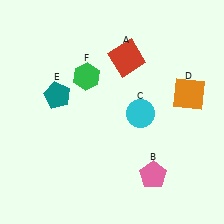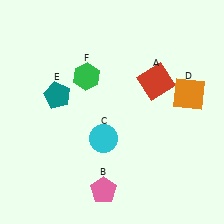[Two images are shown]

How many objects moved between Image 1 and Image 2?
3 objects moved between the two images.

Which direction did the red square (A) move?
The red square (A) moved right.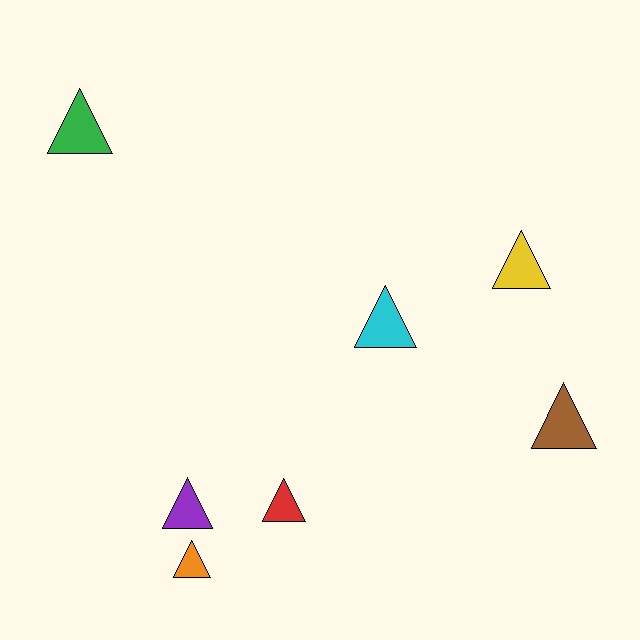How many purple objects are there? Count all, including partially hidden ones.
There is 1 purple object.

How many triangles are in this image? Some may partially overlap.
There are 7 triangles.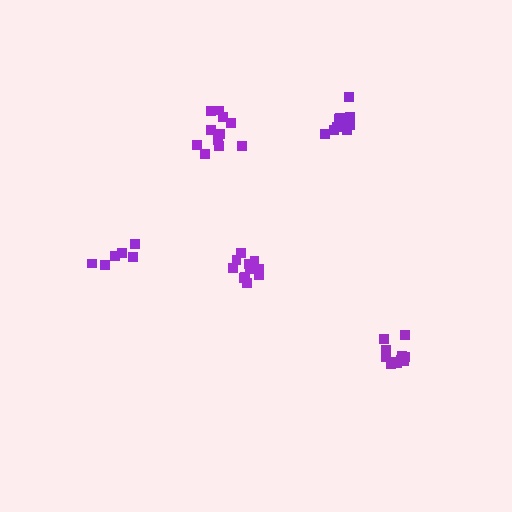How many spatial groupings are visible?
There are 5 spatial groupings.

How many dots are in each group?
Group 1: 11 dots, Group 2: 6 dots, Group 3: 11 dots, Group 4: 11 dots, Group 5: 10 dots (49 total).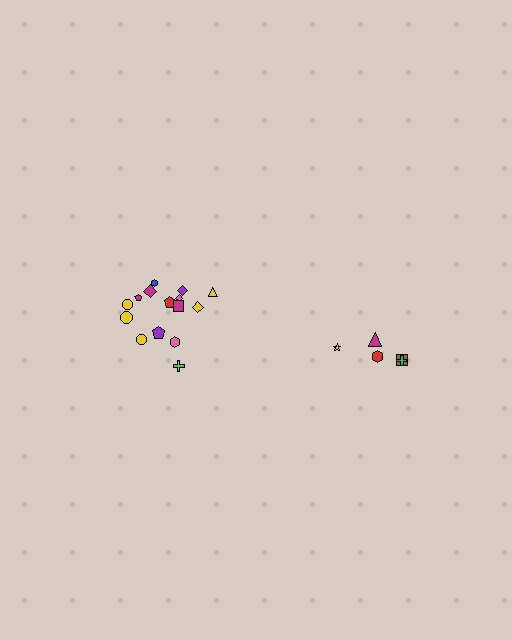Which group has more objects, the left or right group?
The left group.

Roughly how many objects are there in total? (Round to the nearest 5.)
Roughly 20 objects in total.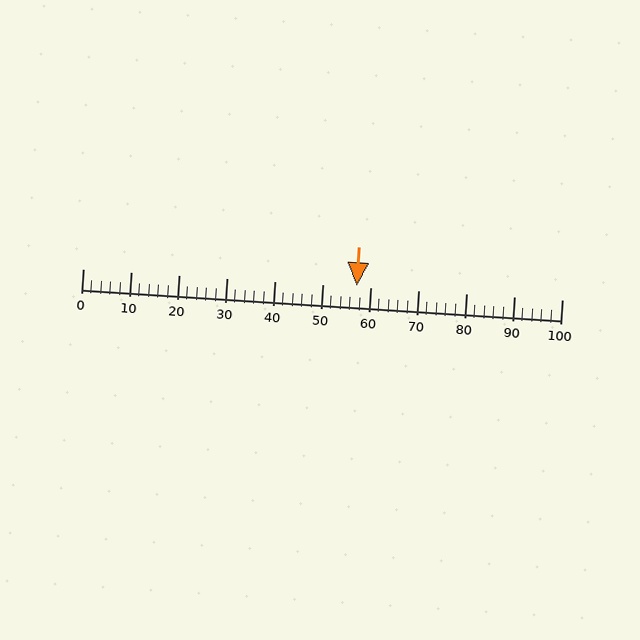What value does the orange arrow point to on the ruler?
The orange arrow points to approximately 57.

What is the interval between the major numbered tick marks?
The major tick marks are spaced 10 units apart.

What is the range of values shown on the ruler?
The ruler shows values from 0 to 100.